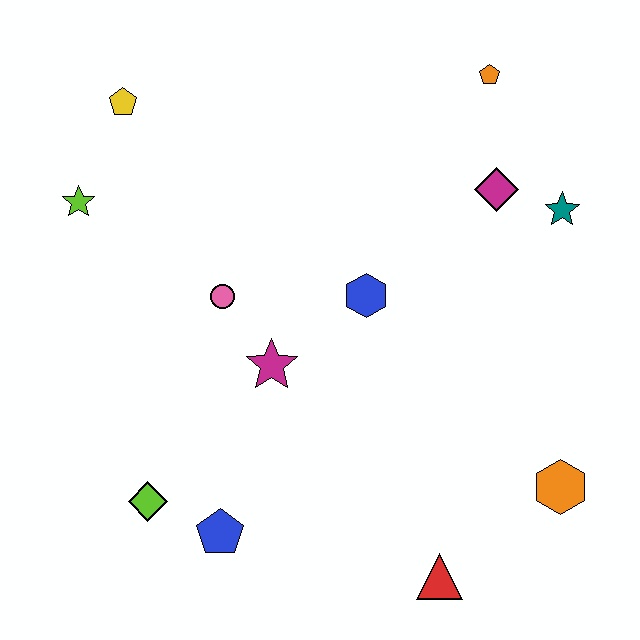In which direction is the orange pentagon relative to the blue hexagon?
The orange pentagon is above the blue hexagon.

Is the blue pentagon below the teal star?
Yes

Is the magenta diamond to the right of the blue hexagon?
Yes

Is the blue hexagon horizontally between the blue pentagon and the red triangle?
Yes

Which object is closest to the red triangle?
The orange hexagon is closest to the red triangle.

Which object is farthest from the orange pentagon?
The lime diamond is farthest from the orange pentagon.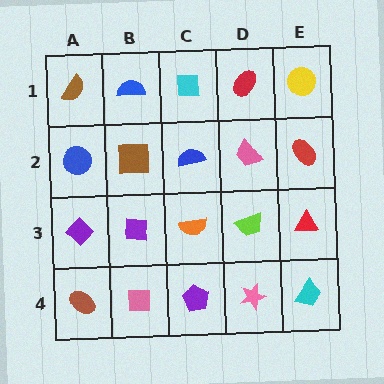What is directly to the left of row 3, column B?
A purple diamond.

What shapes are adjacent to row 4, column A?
A purple diamond (row 3, column A), a pink square (row 4, column B).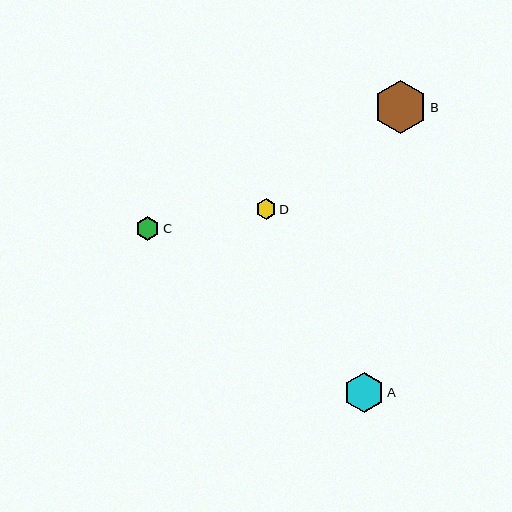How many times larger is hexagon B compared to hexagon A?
Hexagon B is approximately 1.3 times the size of hexagon A.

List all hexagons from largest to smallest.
From largest to smallest: B, A, C, D.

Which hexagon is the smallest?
Hexagon D is the smallest with a size of approximately 20 pixels.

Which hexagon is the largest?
Hexagon B is the largest with a size of approximately 53 pixels.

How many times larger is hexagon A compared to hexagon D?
Hexagon A is approximately 2.0 times the size of hexagon D.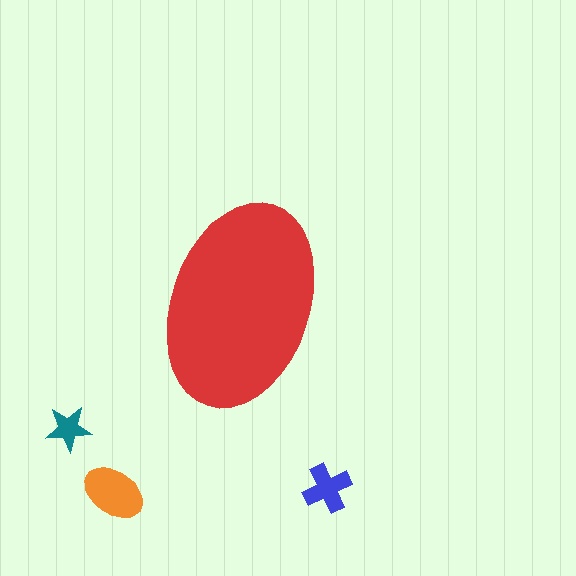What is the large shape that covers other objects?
A red ellipse.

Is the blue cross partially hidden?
No, the blue cross is fully visible.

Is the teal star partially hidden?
No, the teal star is fully visible.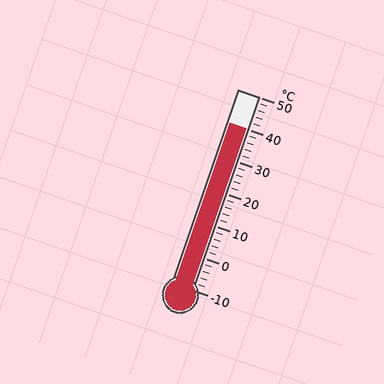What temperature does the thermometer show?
The thermometer shows approximately 40°C.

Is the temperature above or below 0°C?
The temperature is above 0°C.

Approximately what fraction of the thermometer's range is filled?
The thermometer is filled to approximately 85% of its range.